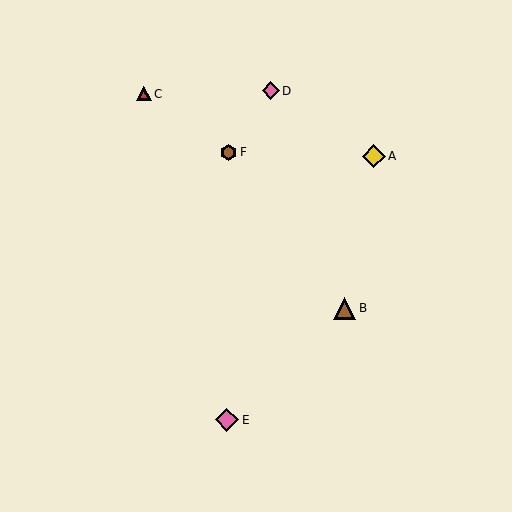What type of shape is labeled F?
Shape F is a brown hexagon.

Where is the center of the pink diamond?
The center of the pink diamond is at (227, 420).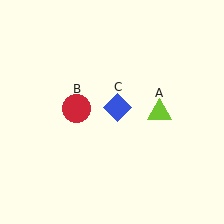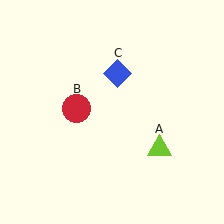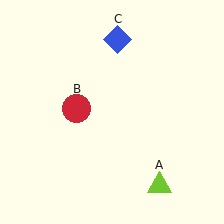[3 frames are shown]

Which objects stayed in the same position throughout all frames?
Red circle (object B) remained stationary.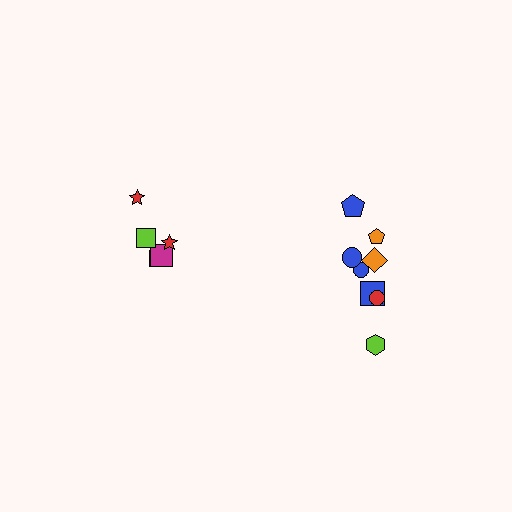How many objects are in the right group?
There are 8 objects.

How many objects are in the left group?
There are 5 objects.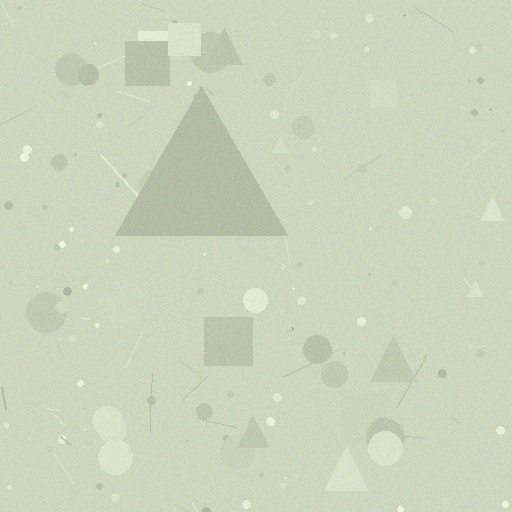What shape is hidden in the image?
A triangle is hidden in the image.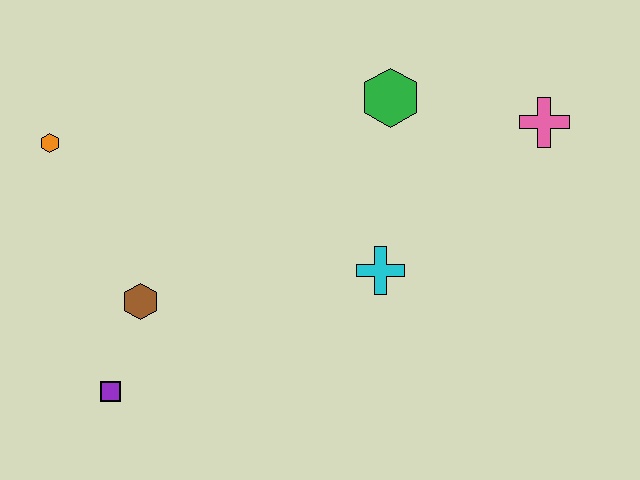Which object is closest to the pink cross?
The green hexagon is closest to the pink cross.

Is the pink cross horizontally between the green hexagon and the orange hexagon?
No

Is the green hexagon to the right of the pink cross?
No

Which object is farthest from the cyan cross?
The orange hexagon is farthest from the cyan cross.